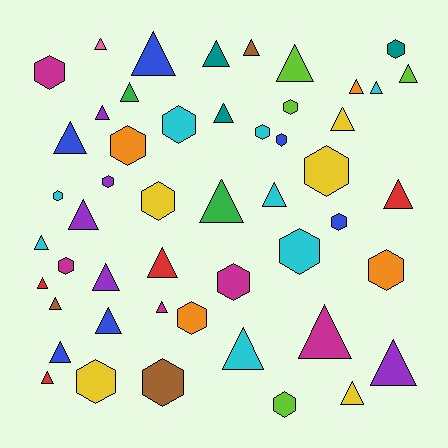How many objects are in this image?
There are 50 objects.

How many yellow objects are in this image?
There are 5 yellow objects.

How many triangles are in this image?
There are 30 triangles.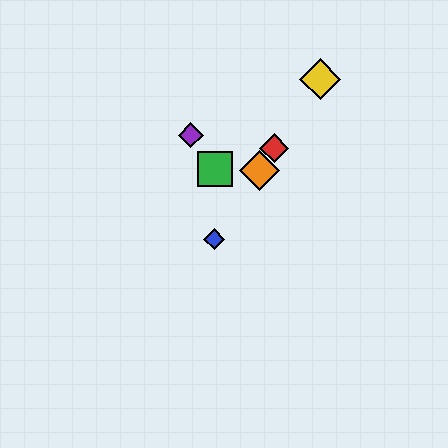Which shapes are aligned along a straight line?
The red diamond, the blue diamond, the yellow diamond, the orange diamond are aligned along a straight line.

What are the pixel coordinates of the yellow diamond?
The yellow diamond is at (320, 79).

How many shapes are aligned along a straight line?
4 shapes (the red diamond, the blue diamond, the yellow diamond, the orange diamond) are aligned along a straight line.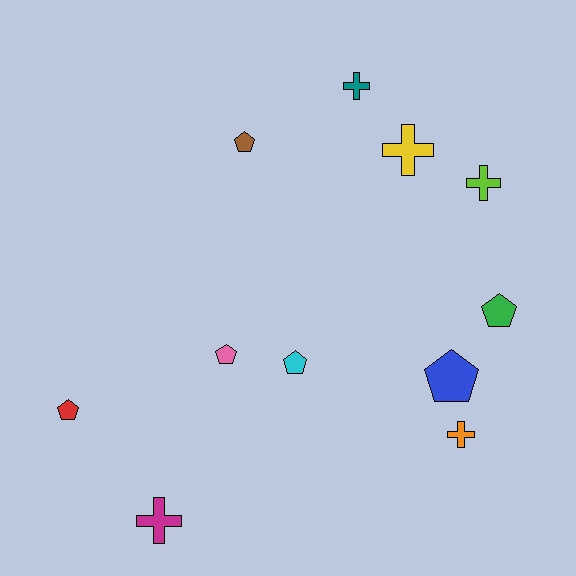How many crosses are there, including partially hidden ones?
There are 5 crosses.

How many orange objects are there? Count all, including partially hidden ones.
There is 1 orange object.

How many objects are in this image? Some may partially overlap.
There are 11 objects.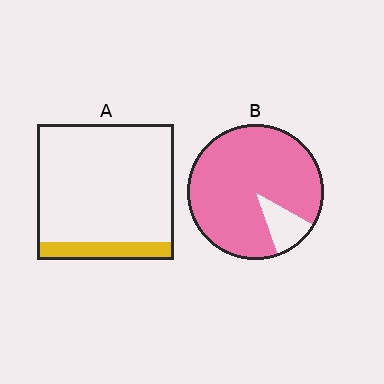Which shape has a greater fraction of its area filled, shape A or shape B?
Shape B.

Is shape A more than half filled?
No.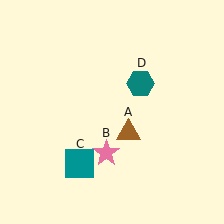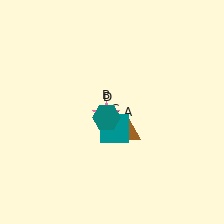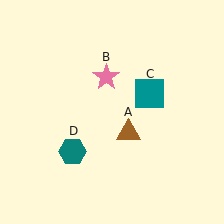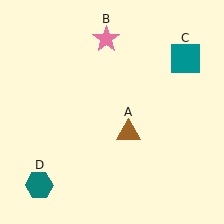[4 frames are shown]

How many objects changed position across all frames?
3 objects changed position: pink star (object B), teal square (object C), teal hexagon (object D).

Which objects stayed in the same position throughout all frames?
Brown triangle (object A) remained stationary.